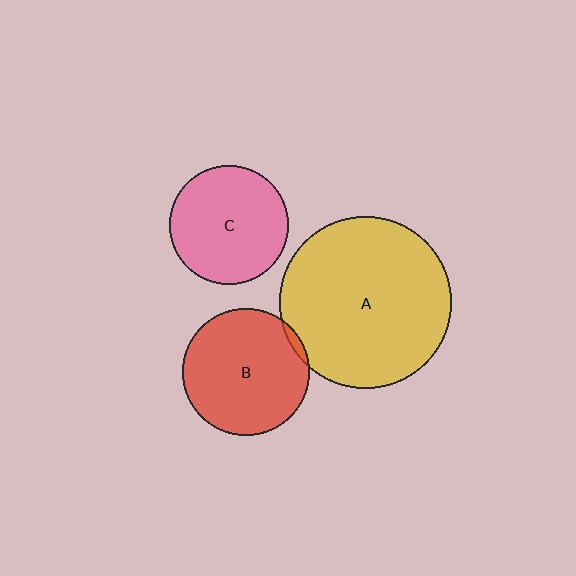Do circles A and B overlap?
Yes.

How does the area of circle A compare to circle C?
Approximately 2.1 times.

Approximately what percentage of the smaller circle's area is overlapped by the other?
Approximately 5%.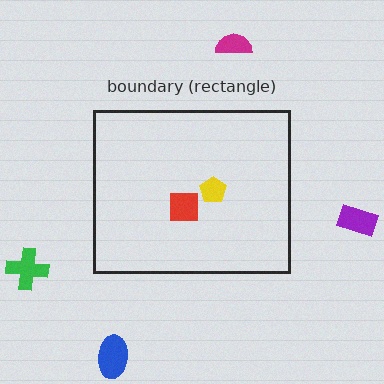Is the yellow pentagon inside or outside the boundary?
Inside.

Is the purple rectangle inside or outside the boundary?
Outside.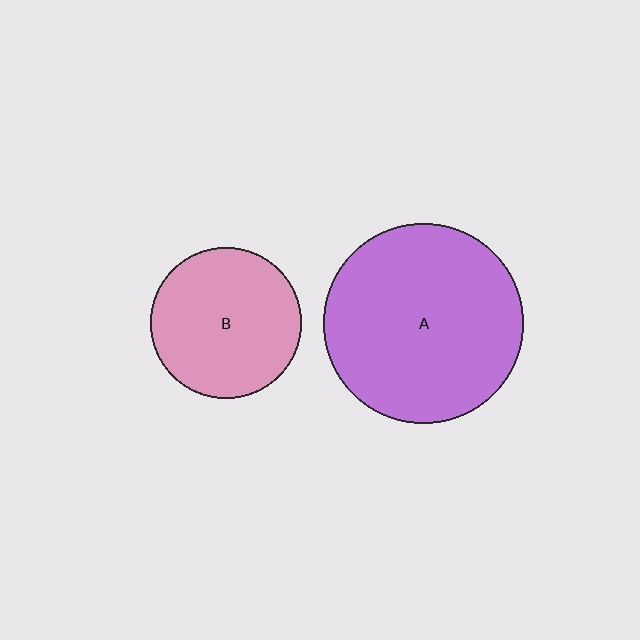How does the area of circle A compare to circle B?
Approximately 1.7 times.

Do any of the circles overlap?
No, none of the circles overlap.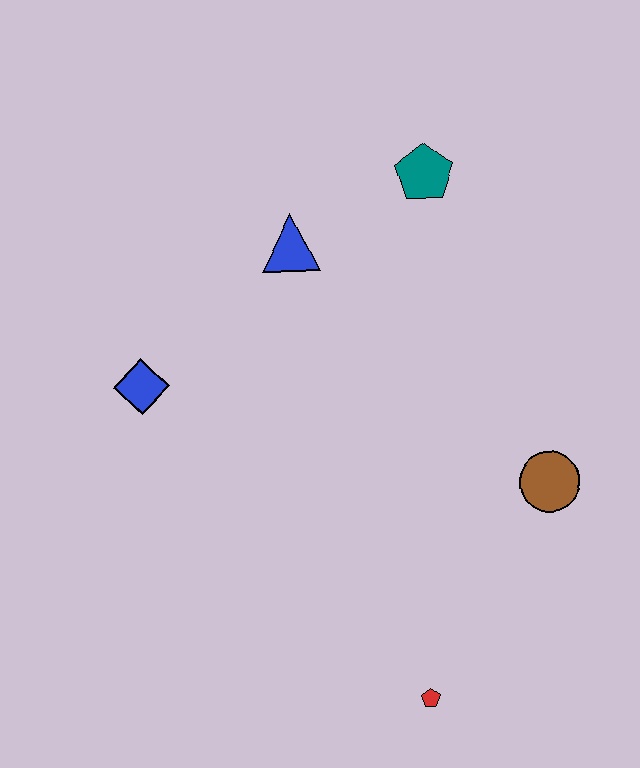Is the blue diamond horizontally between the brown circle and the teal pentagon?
No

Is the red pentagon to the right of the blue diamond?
Yes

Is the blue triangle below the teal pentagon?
Yes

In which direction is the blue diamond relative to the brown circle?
The blue diamond is to the left of the brown circle.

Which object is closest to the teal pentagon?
The blue triangle is closest to the teal pentagon.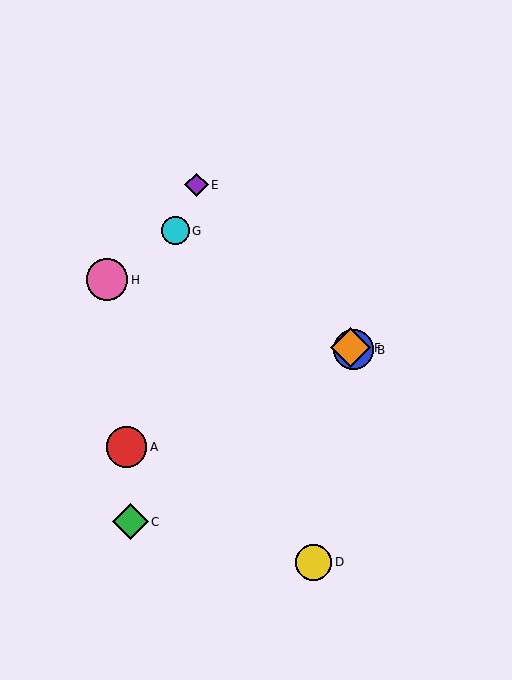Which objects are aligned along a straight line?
Objects B, F, G are aligned along a straight line.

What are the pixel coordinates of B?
Object B is at (354, 350).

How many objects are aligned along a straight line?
3 objects (B, F, G) are aligned along a straight line.